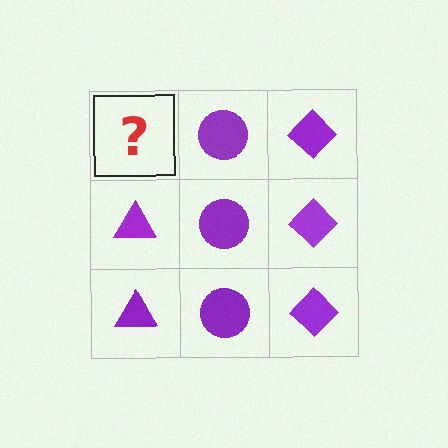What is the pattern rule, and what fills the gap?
The rule is that each column has a consistent shape. The gap should be filled with a purple triangle.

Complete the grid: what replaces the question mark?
The question mark should be replaced with a purple triangle.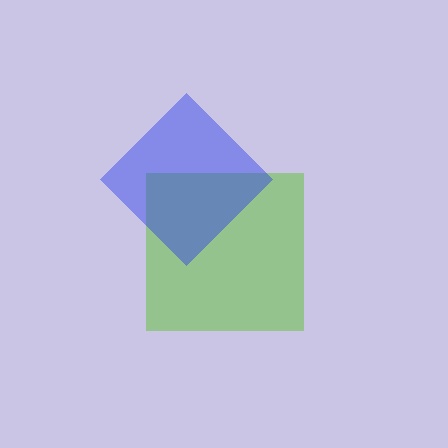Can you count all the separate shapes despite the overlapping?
Yes, there are 2 separate shapes.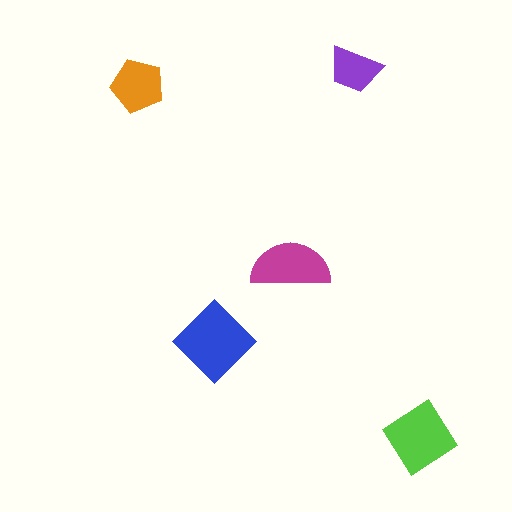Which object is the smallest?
The purple trapezoid.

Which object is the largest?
The blue diamond.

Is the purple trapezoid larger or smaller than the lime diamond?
Smaller.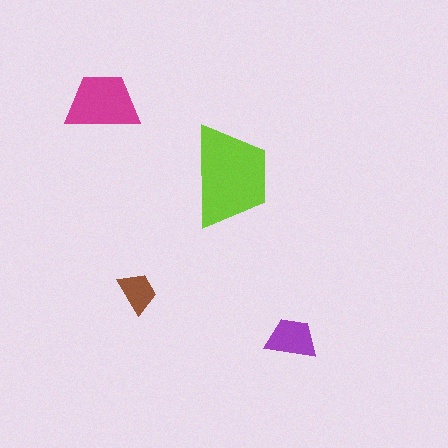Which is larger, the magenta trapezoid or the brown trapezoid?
The magenta one.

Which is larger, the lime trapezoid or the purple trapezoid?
The lime one.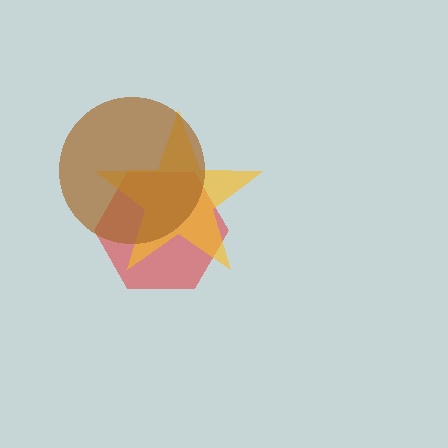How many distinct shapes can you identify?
There are 3 distinct shapes: a red hexagon, a yellow star, a brown circle.